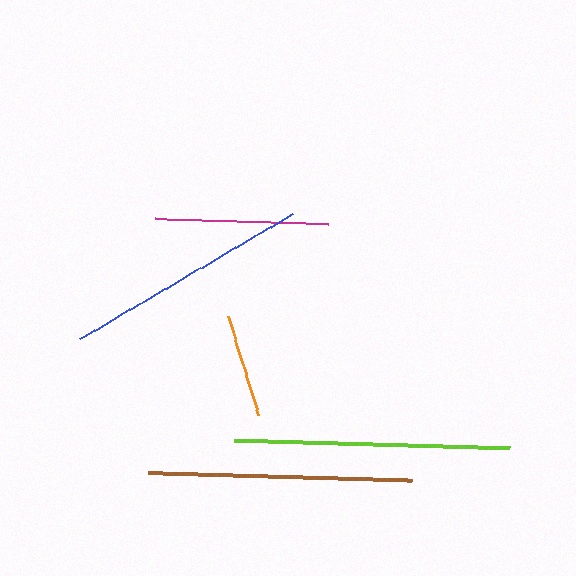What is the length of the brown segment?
The brown segment is approximately 263 pixels long.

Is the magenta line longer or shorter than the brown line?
The brown line is longer than the magenta line.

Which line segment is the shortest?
The orange line is the shortest at approximately 103 pixels.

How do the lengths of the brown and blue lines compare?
The brown and blue lines are approximately the same length.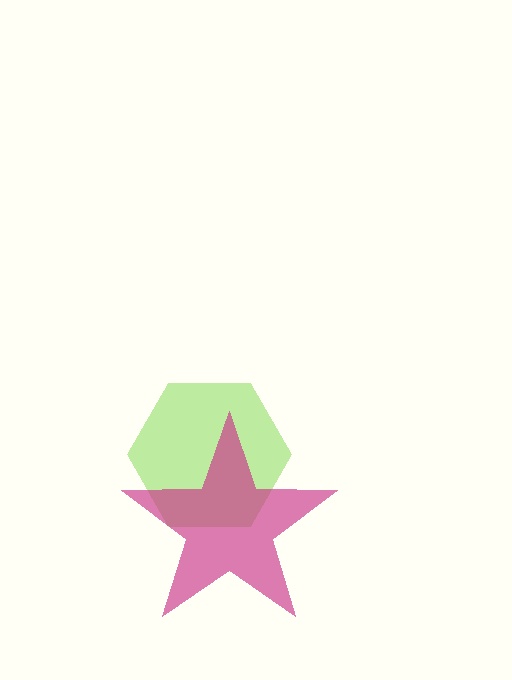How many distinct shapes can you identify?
There are 2 distinct shapes: a lime hexagon, a magenta star.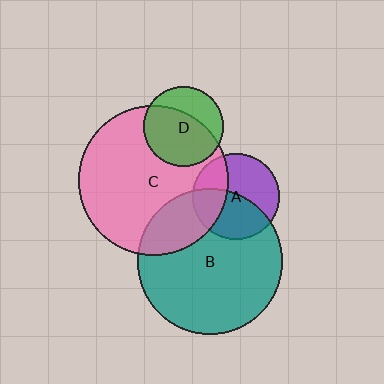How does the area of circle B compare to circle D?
Approximately 3.3 times.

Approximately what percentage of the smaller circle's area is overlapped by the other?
Approximately 25%.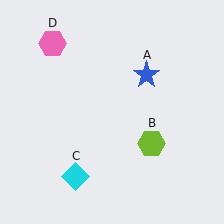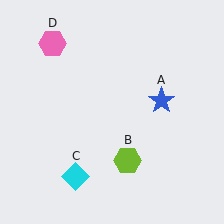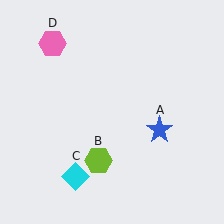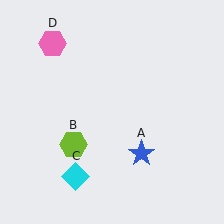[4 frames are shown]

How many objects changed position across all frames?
2 objects changed position: blue star (object A), lime hexagon (object B).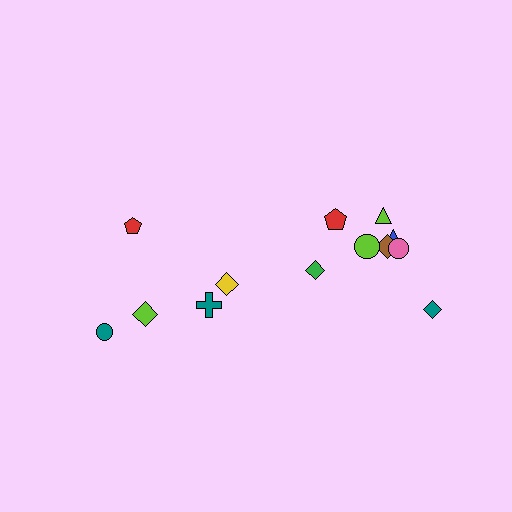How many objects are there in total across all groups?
There are 13 objects.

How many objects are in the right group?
There are 8 objects.